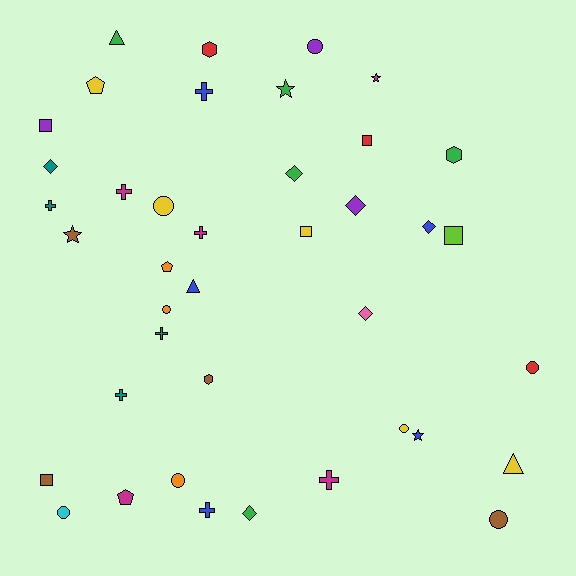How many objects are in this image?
There are 40 objects.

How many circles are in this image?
There are 8 circles.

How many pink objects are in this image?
There is 1 pink object.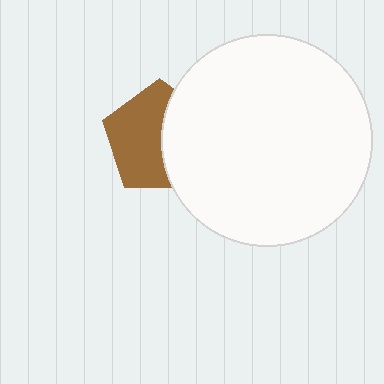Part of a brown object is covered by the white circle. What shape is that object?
It is a pentagon.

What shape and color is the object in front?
The object in front is a white circle.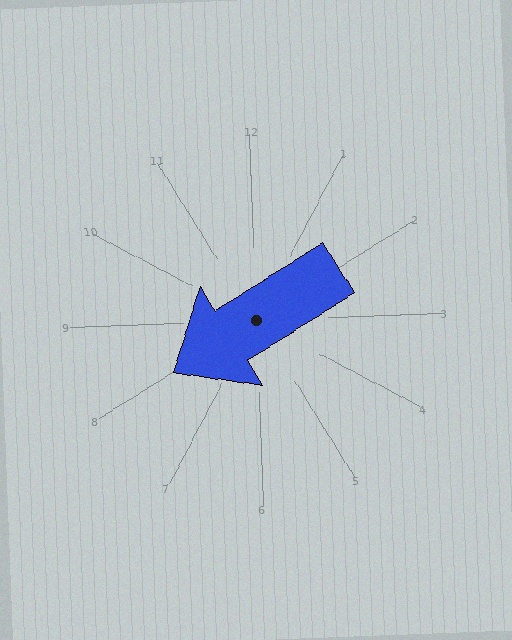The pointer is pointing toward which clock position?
Roughly 8 o'clock.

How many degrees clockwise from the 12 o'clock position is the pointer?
Approximately 240 degrees.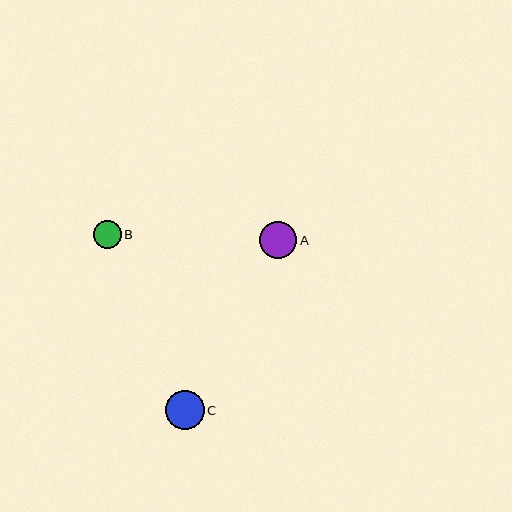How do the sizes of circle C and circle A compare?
Circle C and circle A are approximately the same size.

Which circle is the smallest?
Circle B is the smallest with a size of approximately 28 pixels.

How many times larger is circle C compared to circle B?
Circle C is approximately 1.4 times the size of circle B.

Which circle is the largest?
Circle C is the largest with a size of approximately 38 pixels.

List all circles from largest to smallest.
From largest to smallest: C, A, B.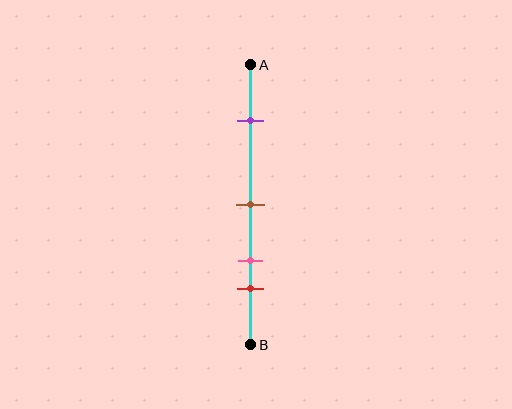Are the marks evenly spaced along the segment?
No, the marks are not evenly spaced.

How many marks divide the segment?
There are 4 marks dividing the segment.